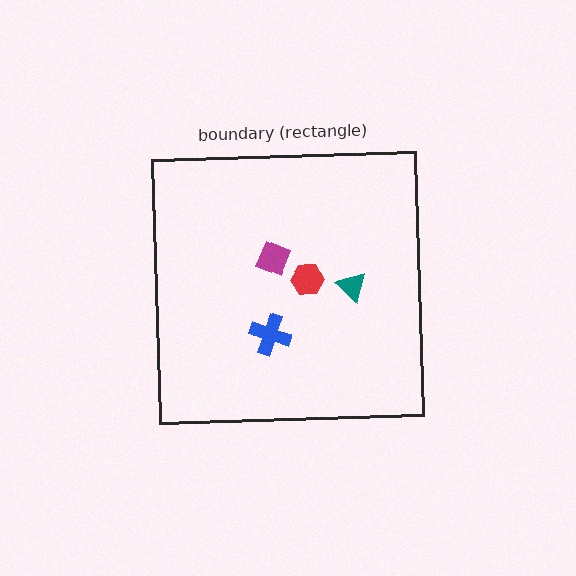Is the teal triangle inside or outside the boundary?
Inside.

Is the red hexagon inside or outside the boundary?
Inside.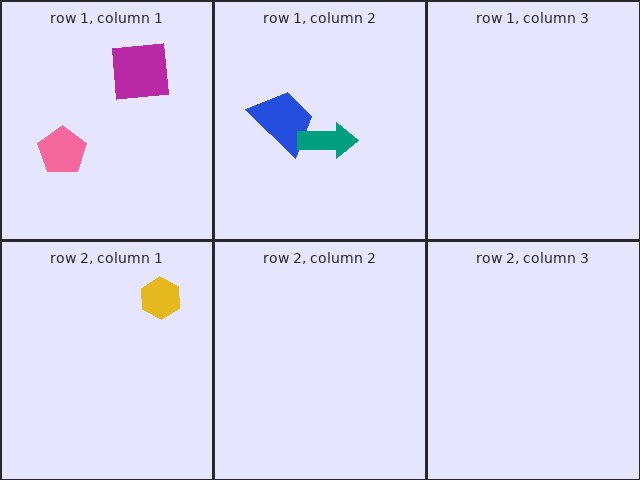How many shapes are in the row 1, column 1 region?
2.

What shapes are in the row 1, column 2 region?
The blue trapezoid, the teal arrow.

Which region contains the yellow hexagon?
The row 2, column 1 region.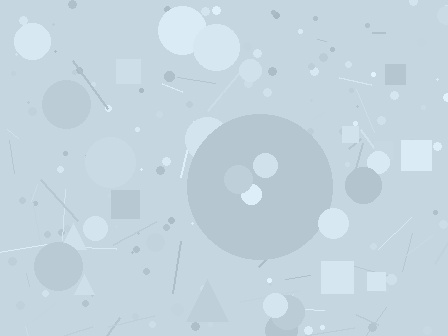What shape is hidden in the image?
A circle is hidden in the image.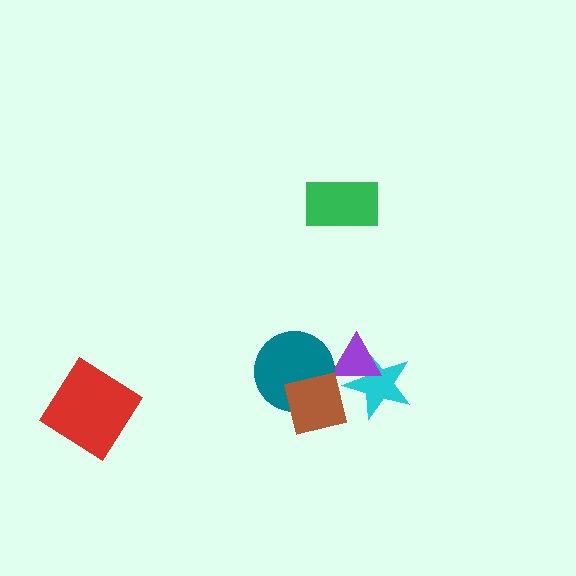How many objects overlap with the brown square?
2 objects overlap with the brown square.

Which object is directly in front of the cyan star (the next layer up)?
The purple triangle is directly in front of the cyan star.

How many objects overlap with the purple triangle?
1 object overlaps with the purple triangle.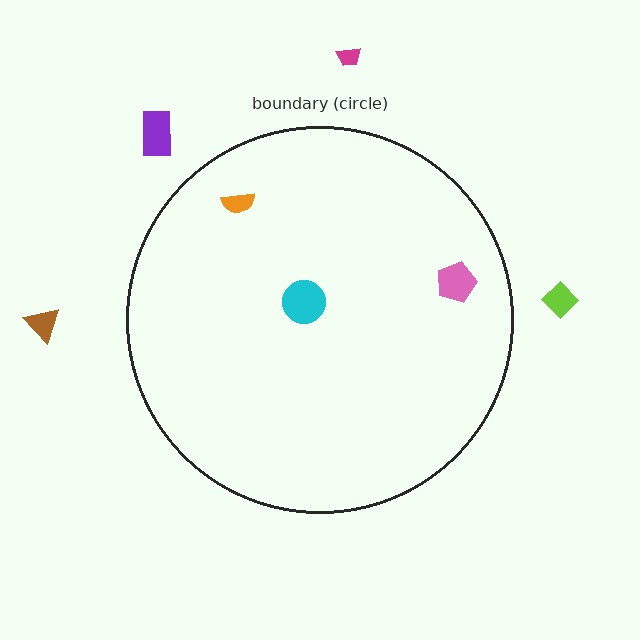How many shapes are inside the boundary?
3 inside, 4 outside.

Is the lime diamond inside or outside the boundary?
Outside.